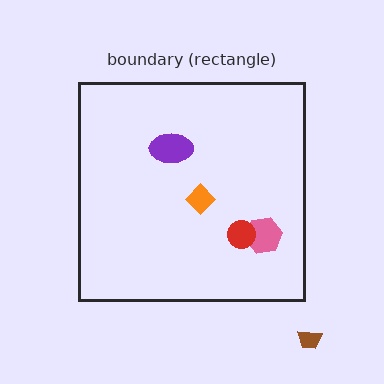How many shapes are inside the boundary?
4 inside, 1 outside.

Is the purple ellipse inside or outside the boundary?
Inside.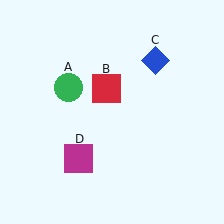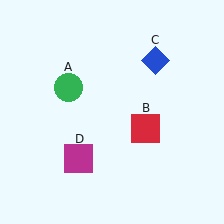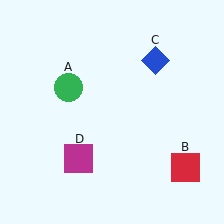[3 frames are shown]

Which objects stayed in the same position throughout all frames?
Green circle (object A) and blue diamond (object C) and magenta square (object D) remained stationary.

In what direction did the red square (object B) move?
The red square (object B) moved down and to the right.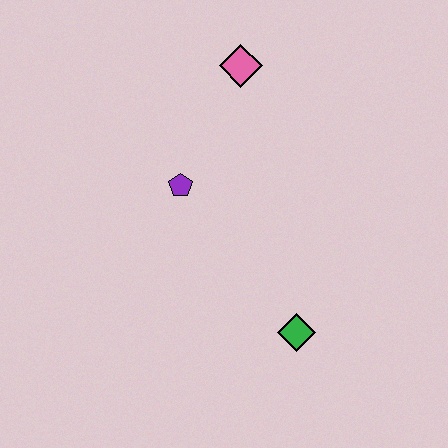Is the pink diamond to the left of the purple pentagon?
No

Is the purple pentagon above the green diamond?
Yes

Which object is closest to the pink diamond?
The purple pentagon is closest to the pink diamond.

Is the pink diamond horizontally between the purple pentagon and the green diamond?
Yes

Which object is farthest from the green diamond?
The pink diamond is farthest from the green diamond.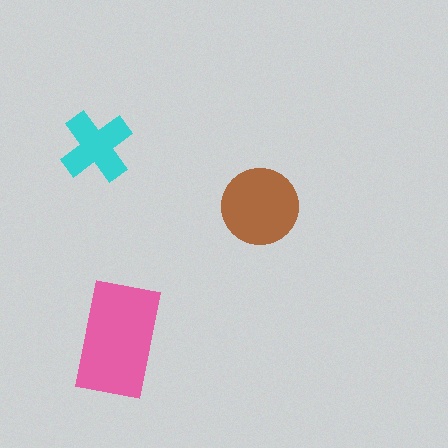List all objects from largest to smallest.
The pink rectangle, the brown circle, the cyan cross.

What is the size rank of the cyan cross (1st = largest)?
3rd.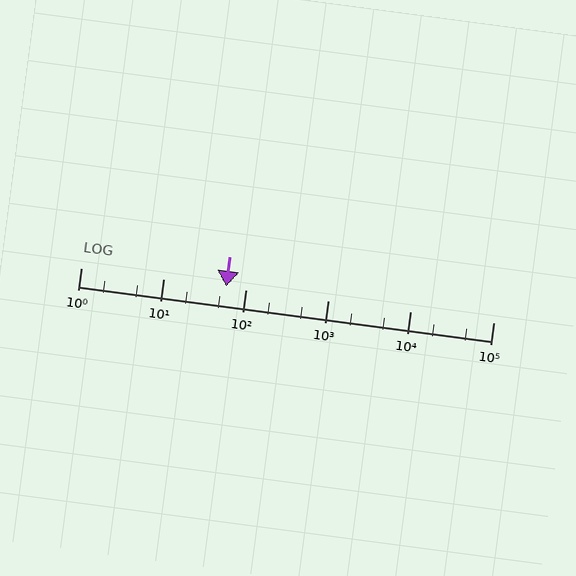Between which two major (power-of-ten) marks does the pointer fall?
The pointer is between 10 and 100.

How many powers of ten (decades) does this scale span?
The scale spans 5 decades, from 1 to 100000.